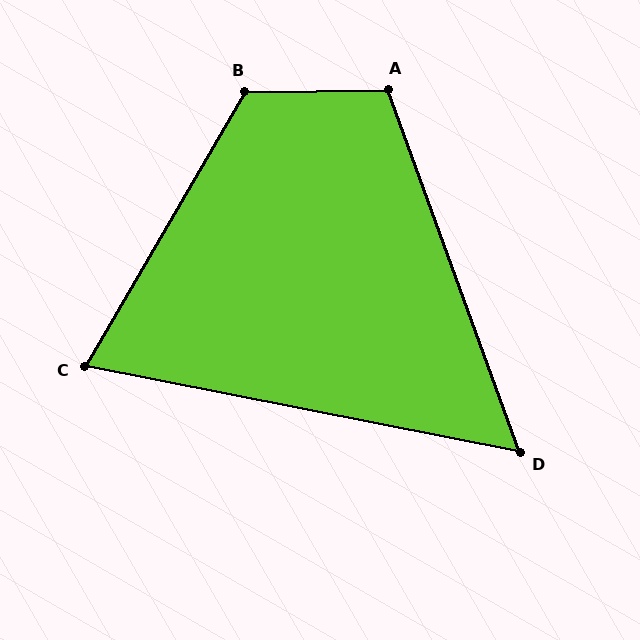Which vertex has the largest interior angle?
B, at approximately 121 degrees.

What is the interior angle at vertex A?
Approximately 109 degrees (obtuse).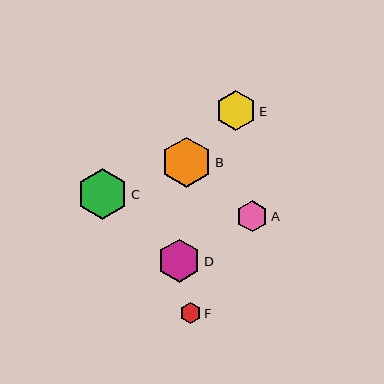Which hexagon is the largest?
Hexagon C is the largest with a size of approximately 51 pixels.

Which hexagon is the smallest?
Hexagon F is the smallest with a size of approximately 21 pixels.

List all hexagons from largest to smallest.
From largest to smallest: C, B, D, E, A, F.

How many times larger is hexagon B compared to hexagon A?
Hexagon B is approximately 1.6 times the size of hexagon A.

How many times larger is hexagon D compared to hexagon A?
Hexagon D is approximately 1.4 times the size of hexagon A.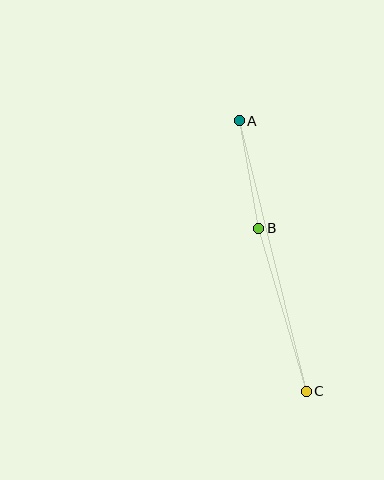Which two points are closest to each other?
Points A and B are closest to each other.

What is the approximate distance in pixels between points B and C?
The distance between B and C is approximately 169 pixels.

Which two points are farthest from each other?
Points A and C are farthest from each other.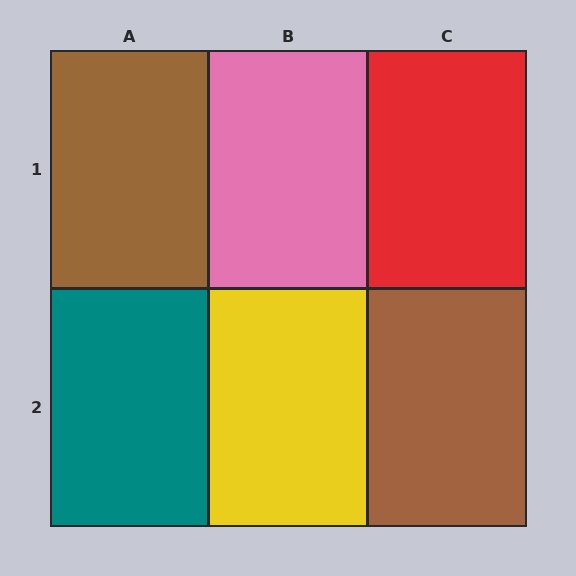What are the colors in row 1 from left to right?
Brown, pink, red.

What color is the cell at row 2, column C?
Brown.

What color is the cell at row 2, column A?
Teal.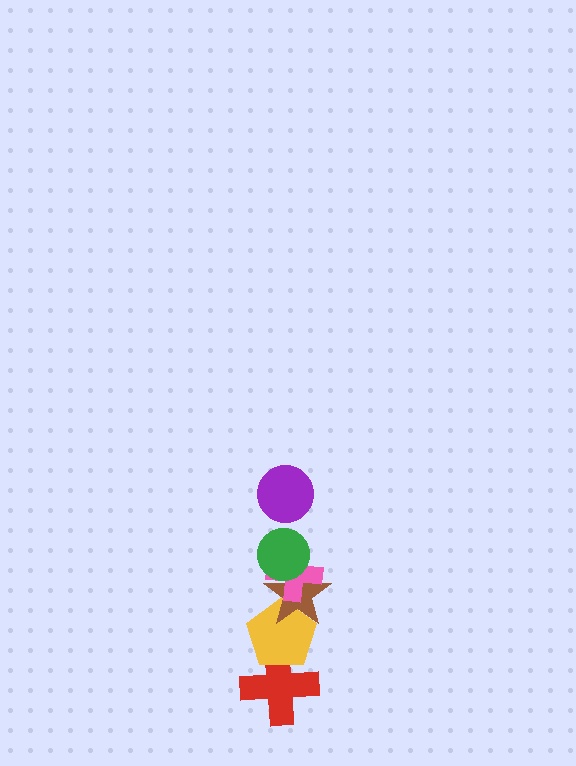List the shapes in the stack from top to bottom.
From top to bottom: the purple circle, the green circle, the pink cross, the brown star, the yellow pentagon, the red cross.